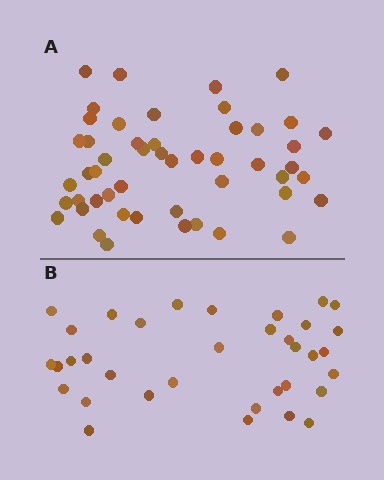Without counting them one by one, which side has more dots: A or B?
Region A (the top region) has more dots.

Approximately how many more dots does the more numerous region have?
Region A has approximately 15 more dots than region B.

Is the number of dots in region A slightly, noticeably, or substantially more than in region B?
Region A has noticeably more, but not dramatically so. The ratio is roughly 1.4 to 1.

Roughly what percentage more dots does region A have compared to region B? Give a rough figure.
About 45% more.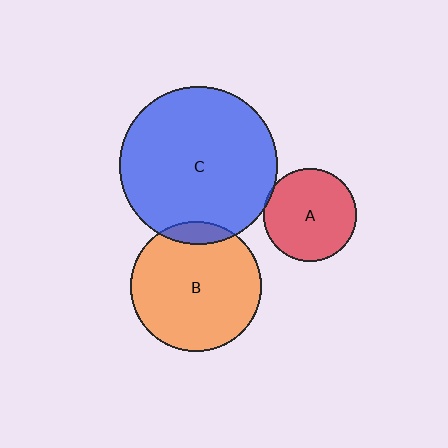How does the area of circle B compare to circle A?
Approximately 2.0 times.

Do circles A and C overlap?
Yes.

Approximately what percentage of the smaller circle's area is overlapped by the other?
Approximately 5%.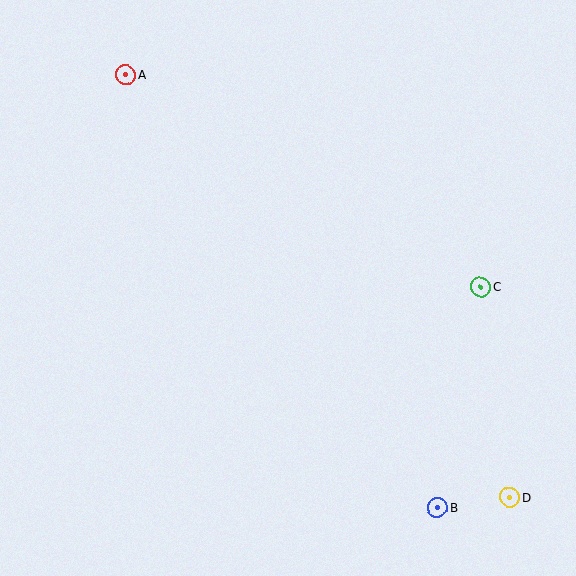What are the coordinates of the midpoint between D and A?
The midpoint between D and A is at (318, 286).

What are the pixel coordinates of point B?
Point B is at (438, 507).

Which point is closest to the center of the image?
Point C at (481, 287) is closest to the center.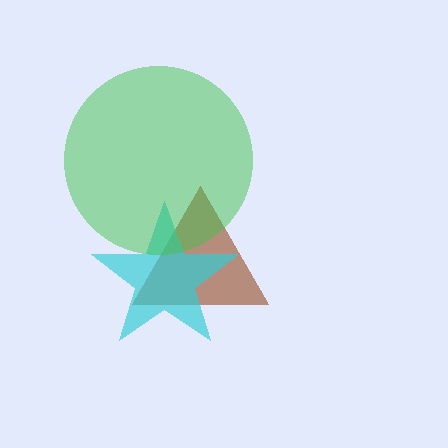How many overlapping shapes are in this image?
There are 3 overlapping shapes in the image.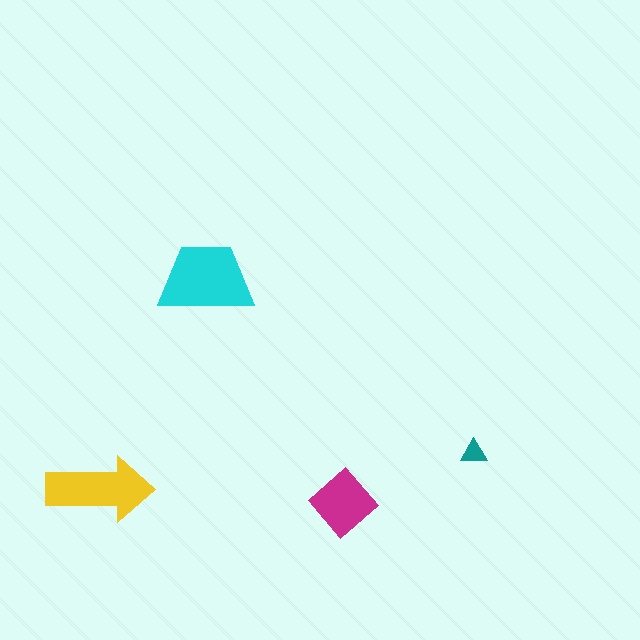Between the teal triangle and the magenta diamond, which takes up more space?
The magenta diamond.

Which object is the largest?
The cyan trapezoid.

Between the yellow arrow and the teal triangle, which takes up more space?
The yellow arrow.